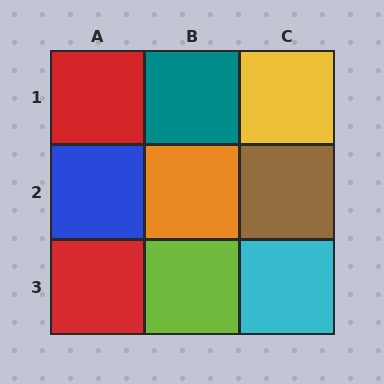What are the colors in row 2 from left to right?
Blue, orange, brown.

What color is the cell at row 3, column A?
Red.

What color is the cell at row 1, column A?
Red.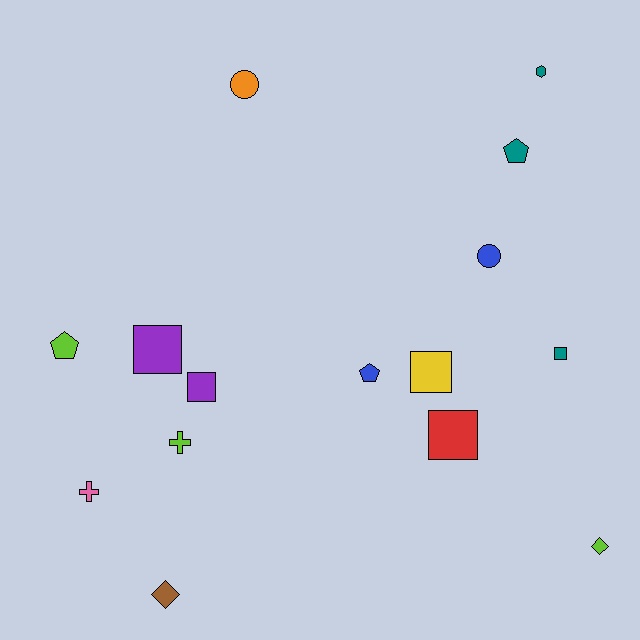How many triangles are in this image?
There are no triangles.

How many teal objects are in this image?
There are 3 teal objects.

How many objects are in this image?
There are 15 objects.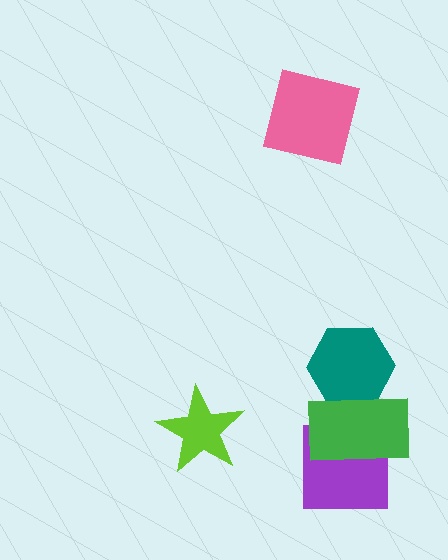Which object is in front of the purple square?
The green rectangle is in front of the purple square.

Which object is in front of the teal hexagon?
The green rectangle is in front of the teal hexagon.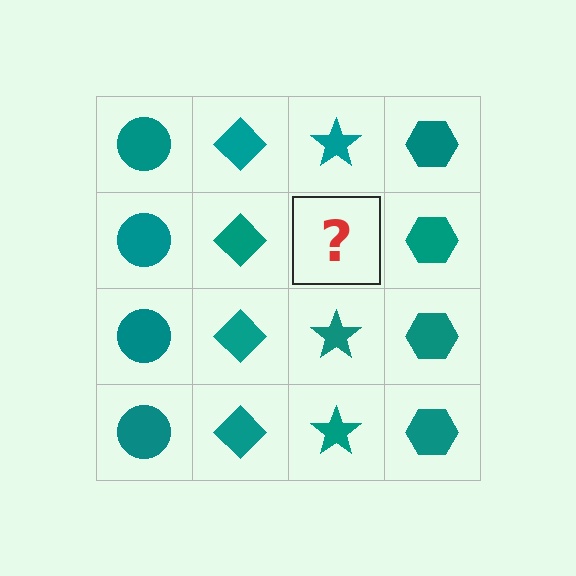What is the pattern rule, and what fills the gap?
The rule is that each column has a consistent shape. The gap should be filled with a teal star.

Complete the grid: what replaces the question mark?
The question mark should be replaced with a teal star.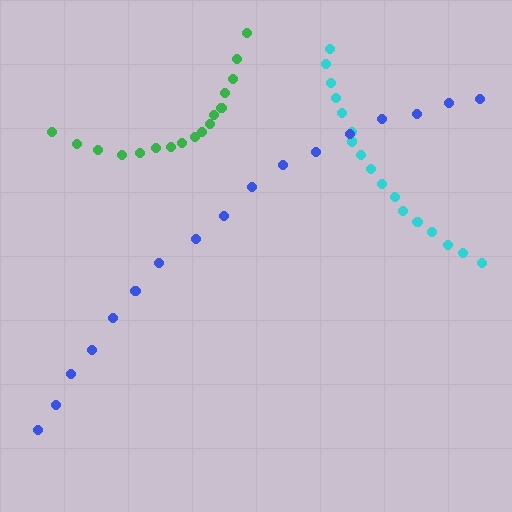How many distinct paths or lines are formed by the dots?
There are 3 distinct paths.